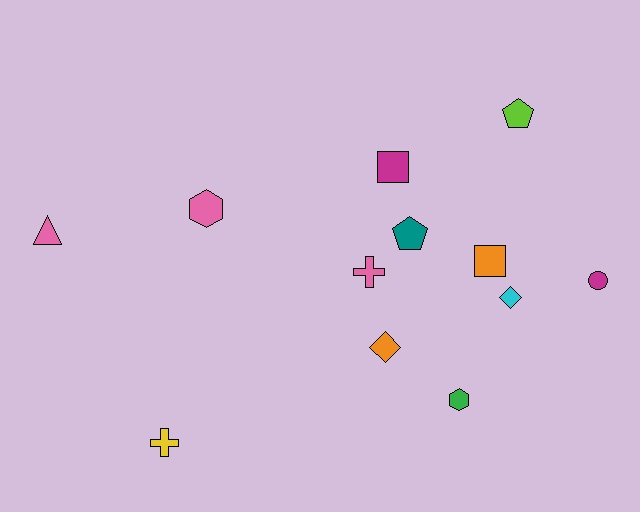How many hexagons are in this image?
There are 2 hexagons.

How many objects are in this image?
There are 12 objects.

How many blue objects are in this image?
There are no blue objects.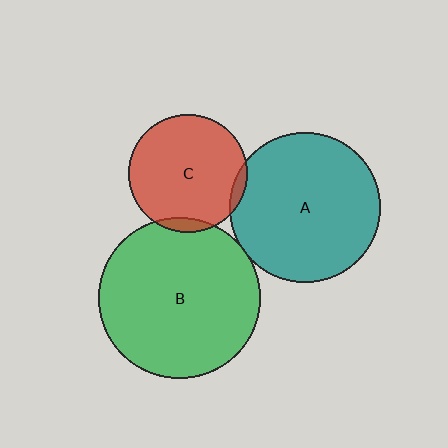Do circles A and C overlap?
Yes.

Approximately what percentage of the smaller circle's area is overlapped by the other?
Approximately 5%.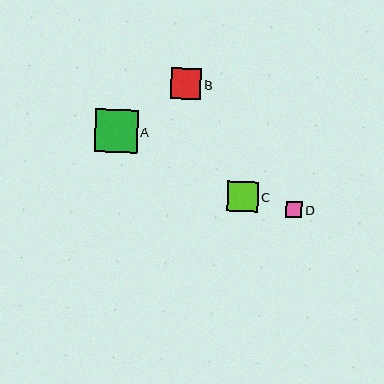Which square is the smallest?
Square D is the smallest with a size of approximately 16 pixels.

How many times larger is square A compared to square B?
Square A is approximately 1.4 times the size of square B.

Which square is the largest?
Square A is the largest with a size of approximately 43 pixels.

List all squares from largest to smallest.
From largest to smallest: A, B, C, D.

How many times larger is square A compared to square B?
Square A is approximately 1.4 times the size of square B.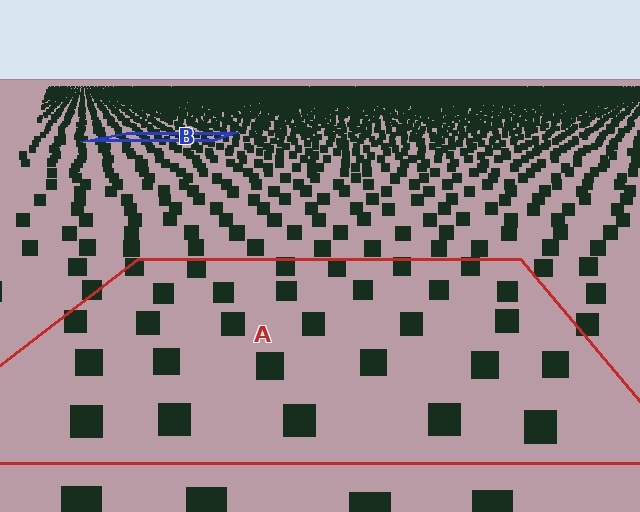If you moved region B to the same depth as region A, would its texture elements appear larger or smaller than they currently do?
They would appear larger. At a closer depth, the same texture elements are projected at a bigger on-screen size.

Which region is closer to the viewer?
Region A is closer. The texture elements there are larger and more spread out.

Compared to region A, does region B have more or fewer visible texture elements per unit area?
Region B has more texture elements per unit area — they are packed more densely because it is farther away.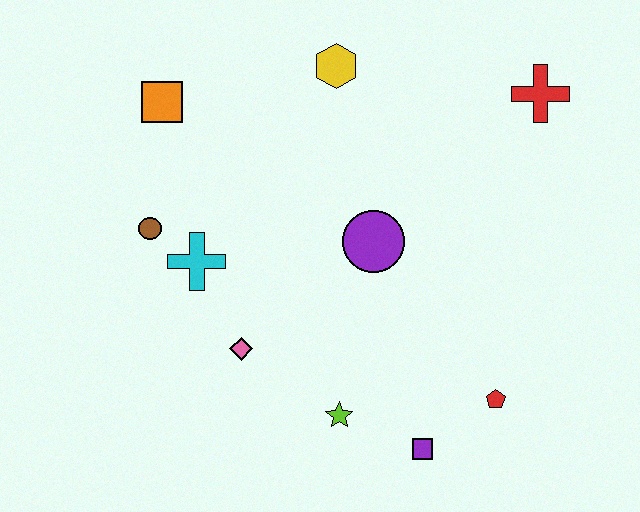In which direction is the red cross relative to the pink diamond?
The red cross is to the right of the pink diamond.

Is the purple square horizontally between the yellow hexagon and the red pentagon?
Yes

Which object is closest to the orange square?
The brown circle is closest to the orange square.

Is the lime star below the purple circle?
Yes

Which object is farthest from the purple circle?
The orange square is farthest from the purple circle.